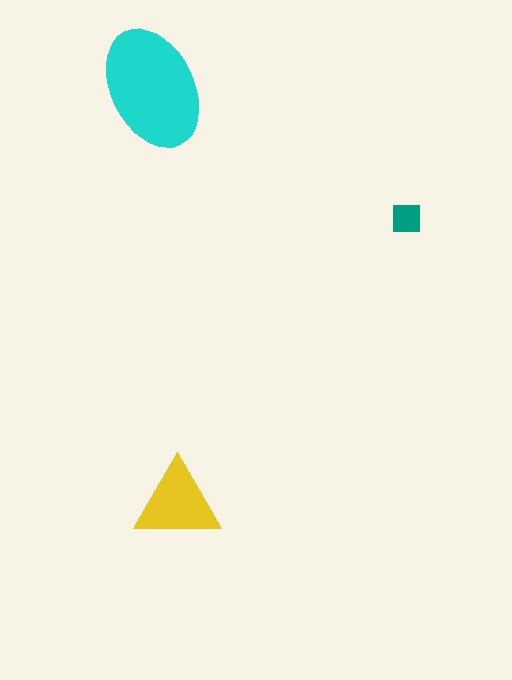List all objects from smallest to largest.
The teal square, the yellow triangle, the cyan ellipse.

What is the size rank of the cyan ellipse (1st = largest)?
1st.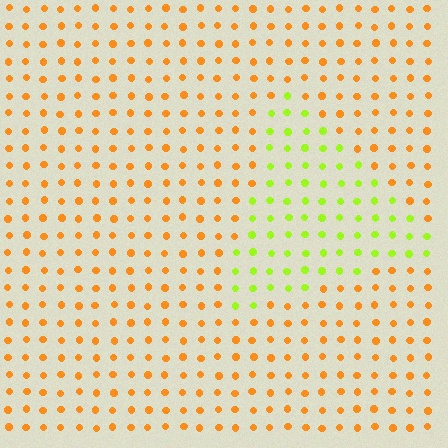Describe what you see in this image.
The image is filled with small orange elements in a uniform arrangement. A triangle-shaped region is visible where the elements are tinted to a slightly different hue, forming a subtle color boundary.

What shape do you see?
I see a triangle.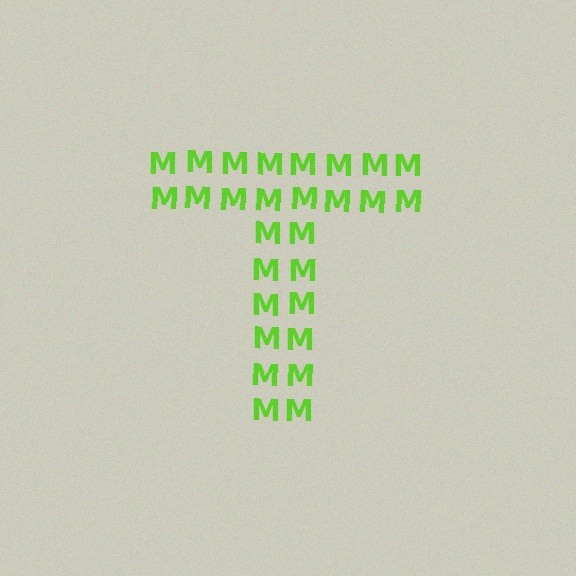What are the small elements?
The small elements are letter M's.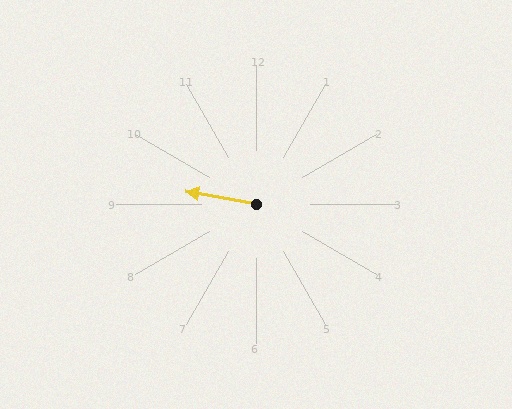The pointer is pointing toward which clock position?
Roughly 9 o'clock.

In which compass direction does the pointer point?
West.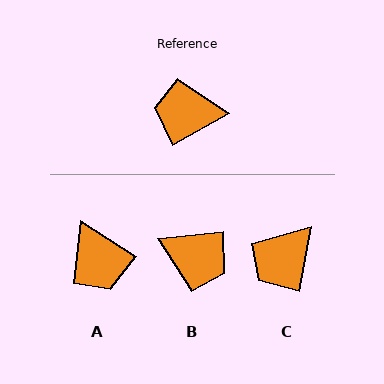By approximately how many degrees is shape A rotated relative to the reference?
Approximately 118 degrees counter-clockwise.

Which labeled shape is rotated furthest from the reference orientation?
B, about 158 degrees away.